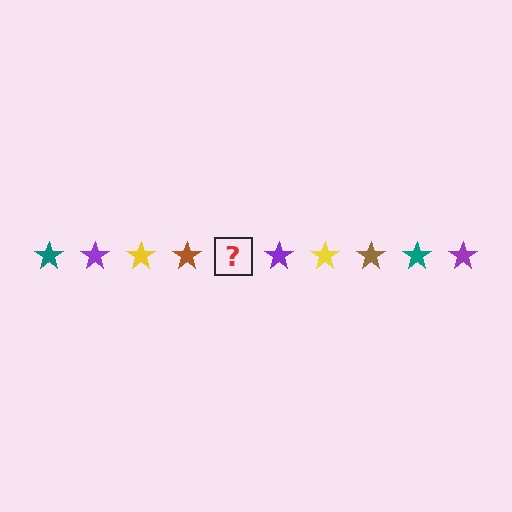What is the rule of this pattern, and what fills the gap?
The rule is that the pattern cycles through teal, purple, yellow, brown stars. The gap should be filled with a teal star.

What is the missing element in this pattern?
The missing element is a teal star.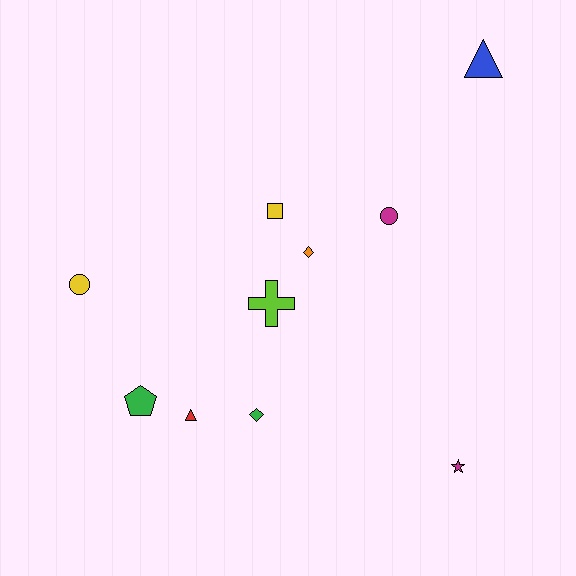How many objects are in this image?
There are 10 objects.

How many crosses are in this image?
There is 1 cross.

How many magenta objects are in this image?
There are 2 magenta objects.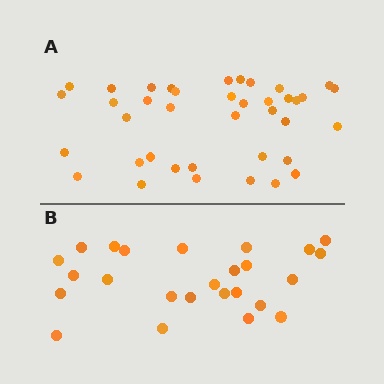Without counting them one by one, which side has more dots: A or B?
Region A (the top region) has more dots.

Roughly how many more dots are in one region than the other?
Region A has approximately 15 more dots than region B.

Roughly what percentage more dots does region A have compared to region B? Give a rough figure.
About 55% more.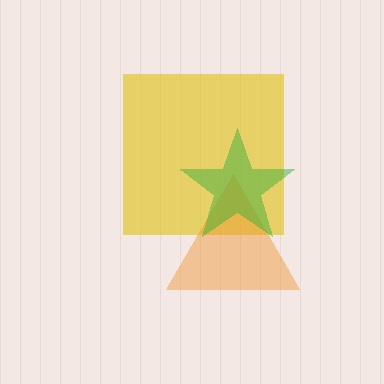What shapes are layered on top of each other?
The layered shapes are: a yellow square, an orange triangle, a green star.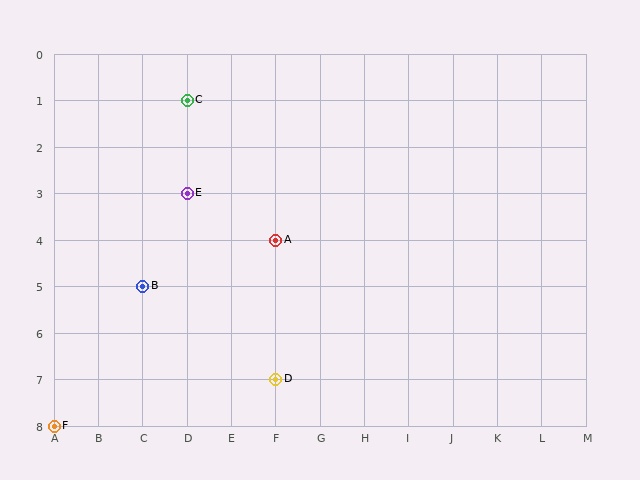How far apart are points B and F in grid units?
Points B and F are 2 columns and 3 rows apart (about 3.6 grid units diagonally).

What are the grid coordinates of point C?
Point C is at grid coordinates (D, 1).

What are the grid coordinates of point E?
Point E is at grid coordinates (D, 3).